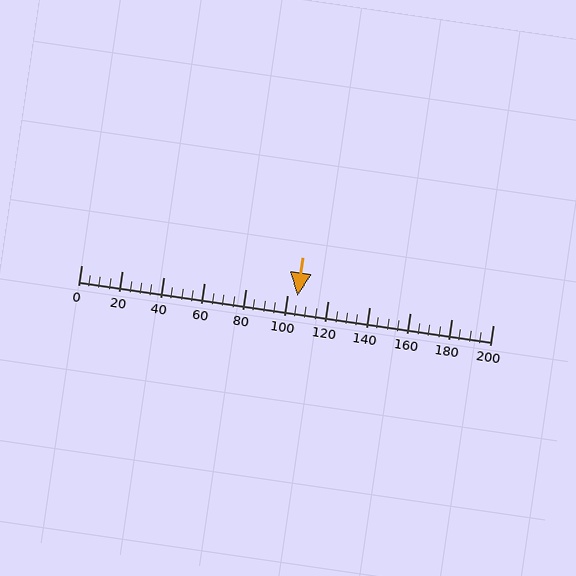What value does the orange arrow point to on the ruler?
The orange arrow points to approximately 105.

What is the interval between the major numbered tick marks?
The major tick marks are spaced 20 units apart.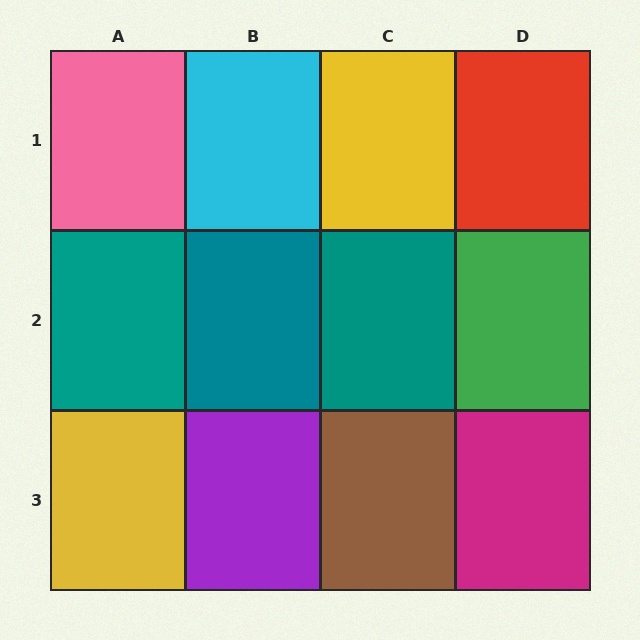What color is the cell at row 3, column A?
Yellow.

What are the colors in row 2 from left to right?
Teal, teal, teal, green.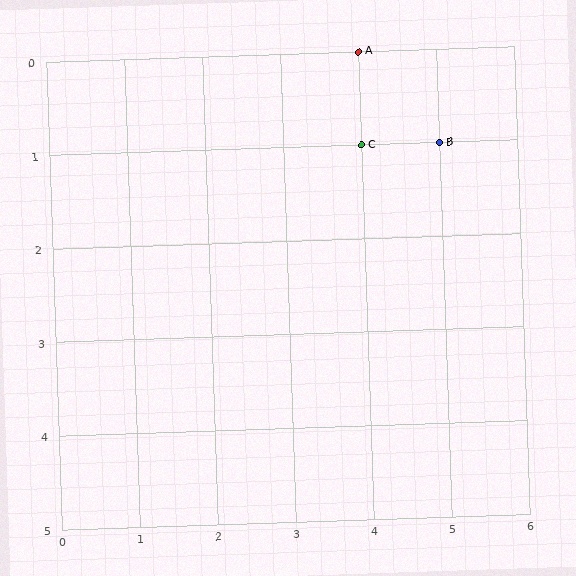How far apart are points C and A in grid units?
Points C and A are 1 row apart.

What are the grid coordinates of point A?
Point A is at grid coordinates (4, 0).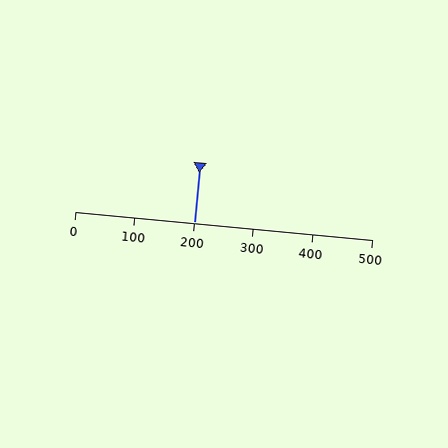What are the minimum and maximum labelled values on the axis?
The axis runs from 0 to 500.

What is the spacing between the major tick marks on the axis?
The major ticks are spaced 100 apart.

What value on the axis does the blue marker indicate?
The marker indicates approximately 200.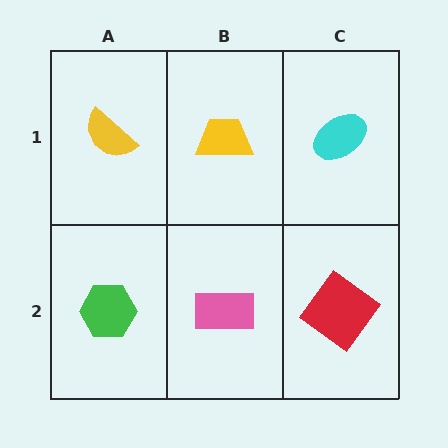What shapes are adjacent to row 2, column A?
A yellow semicircle (row 1, column A), a pink rectangle (row 2, column B).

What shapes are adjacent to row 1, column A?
A green hexagon (row 2, column A), a yellow trapezoid (row 1, column B).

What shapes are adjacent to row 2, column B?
A yellow trapezoid (row 1, column B), a green hexagon (row 2, column A), a red diamond (row 2, column C).